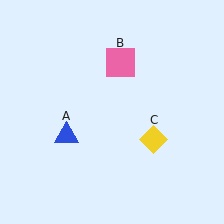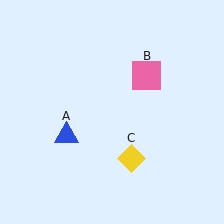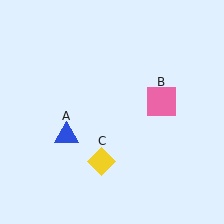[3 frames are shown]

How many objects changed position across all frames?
2 objects changed position: pink square (object B), yellow diamond (object C).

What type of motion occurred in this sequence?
The pink square (object B), yellow diamond (object C) rotated clockwise around the center of the scene.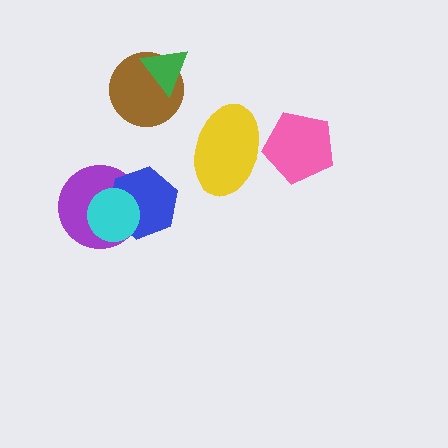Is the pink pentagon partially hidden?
No, no other shape covers it.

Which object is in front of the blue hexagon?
The cyan circle is in front of the blue hexagon.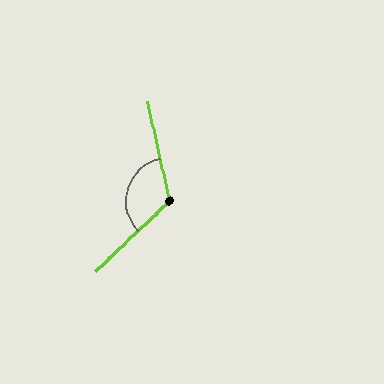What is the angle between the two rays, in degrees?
Approximately 120 degrees.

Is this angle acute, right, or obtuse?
It is obtuse.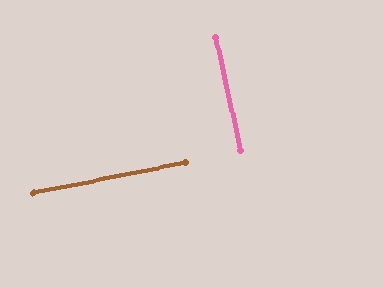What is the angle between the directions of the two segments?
Approximately 89 degrees.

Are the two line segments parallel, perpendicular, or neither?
Perpendicular — they meet at approximately 89°.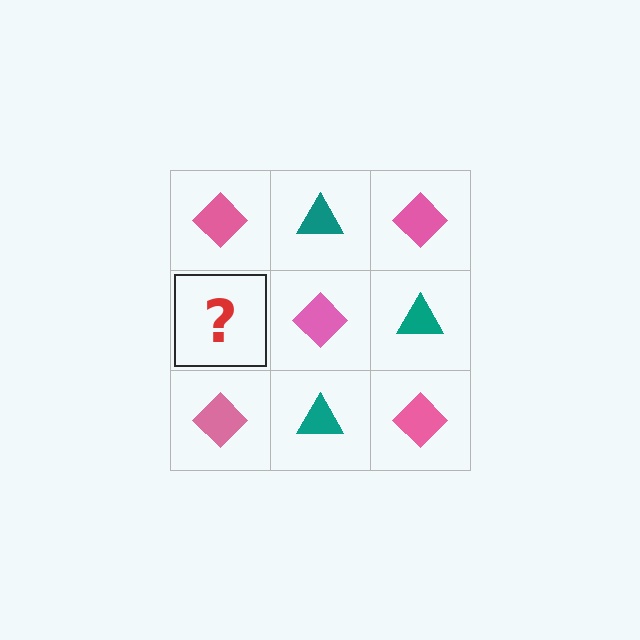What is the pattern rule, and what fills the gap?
The rule is that it alternates pink diamond and teal triangle in a checkerboard pattern. The gap should be filled with a teal triangle.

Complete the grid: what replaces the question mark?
The question mark should be replaced with a teal triangle.